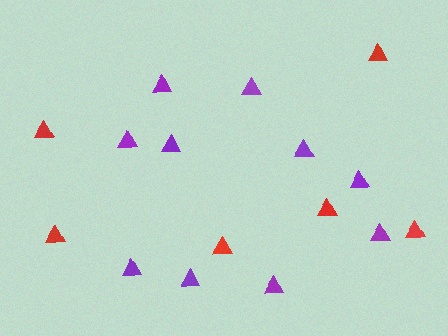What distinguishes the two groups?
There are 2 groups: one group of purple triangles (10) and one group of red triangles (6).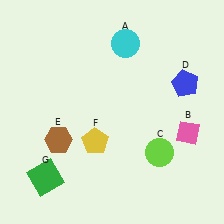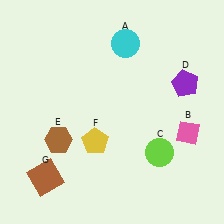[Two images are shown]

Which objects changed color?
D changed from blue to purple. G changed from green to brown.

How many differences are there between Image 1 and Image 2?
There are 2 differences between the two images.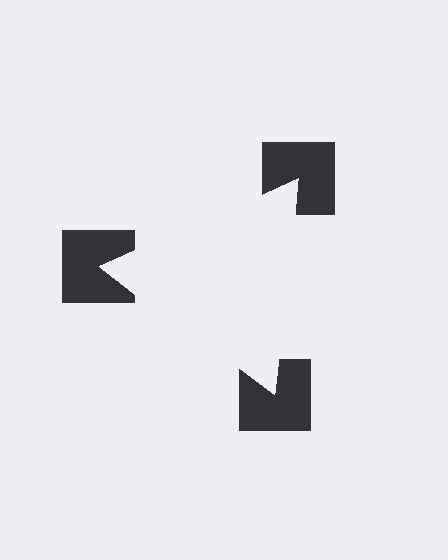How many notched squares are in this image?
There are 3 — one at each vertex of the illusory triangle.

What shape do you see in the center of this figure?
An illusory triangle — its edges are inferred from the aligned wedge cuts in the notched squares, not physically drawn.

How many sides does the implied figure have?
3 sides.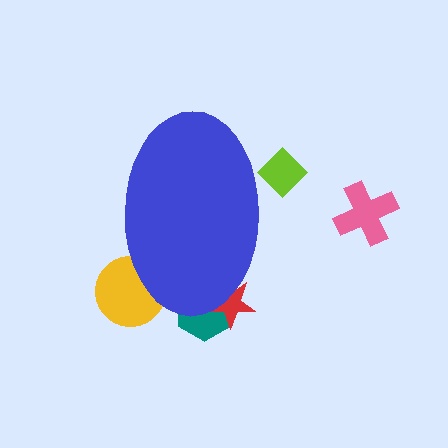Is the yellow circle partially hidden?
Yes, the yellow circle is partially hidden behind the blue ellipse.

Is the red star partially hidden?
Yes, the red star is partially hidden behind the blue ellipse.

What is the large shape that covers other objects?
A blue ellipse.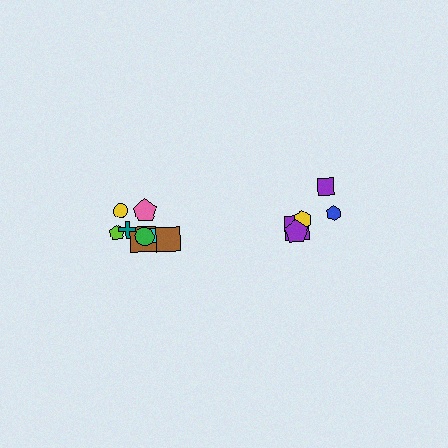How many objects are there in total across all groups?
There are 13 objects.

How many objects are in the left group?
There are 8 objects.